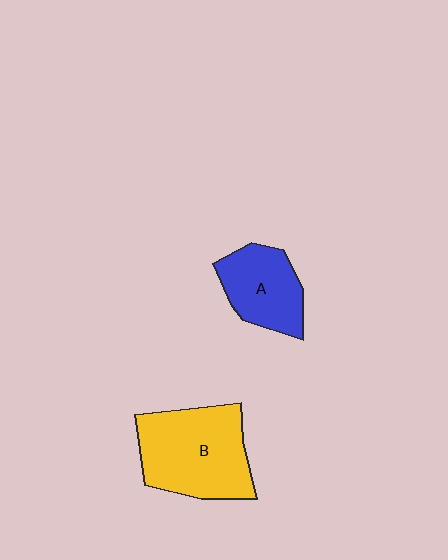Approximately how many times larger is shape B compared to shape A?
Approximately 1.6 times.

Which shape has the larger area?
Shape B (yellow).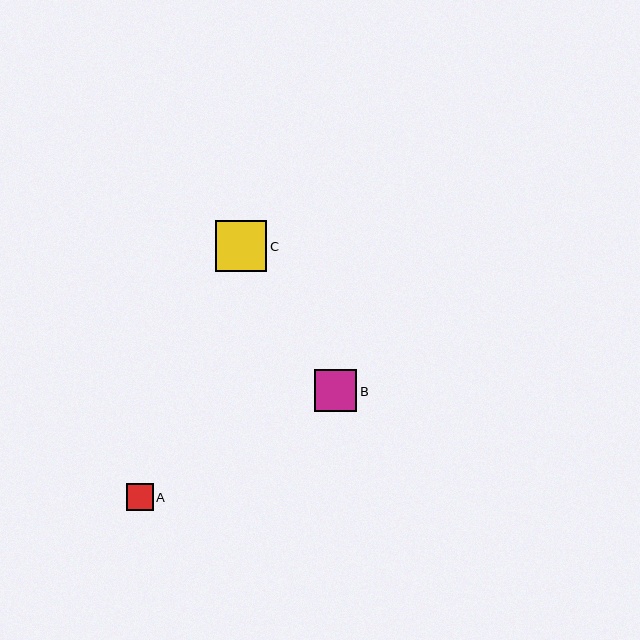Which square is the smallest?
Square A is the smallest with a size of approximately 27 pixels.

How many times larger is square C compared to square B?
Square C is approximately 1.2 times the size of square B.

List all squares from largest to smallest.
From largest to smallest: C, B, A.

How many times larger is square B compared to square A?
Square B is approximately 1.6 times the size of square A.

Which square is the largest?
Square C is the largest with a size of approximately 51 pixels.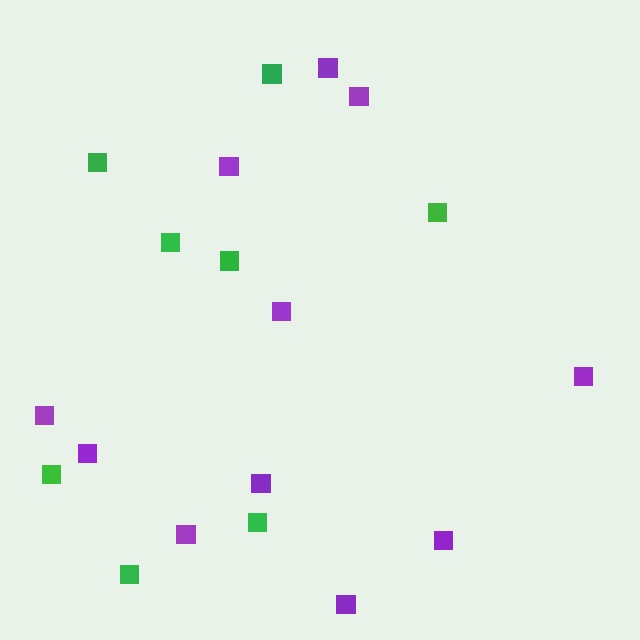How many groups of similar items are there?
There are 2 groups: one group of purple squares (11) and one group of green squares (8).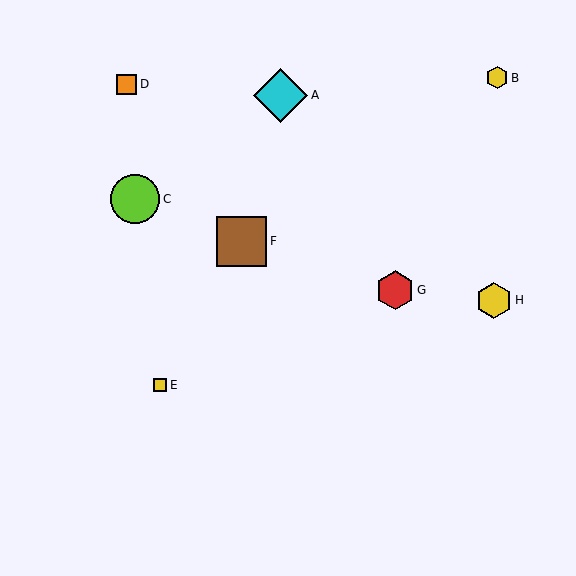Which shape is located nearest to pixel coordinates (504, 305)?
The yellow hexagon (labeled H) at (494, 300) is nearest to that location.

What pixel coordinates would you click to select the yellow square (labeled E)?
Click at (160, 385) to select the yellow square E.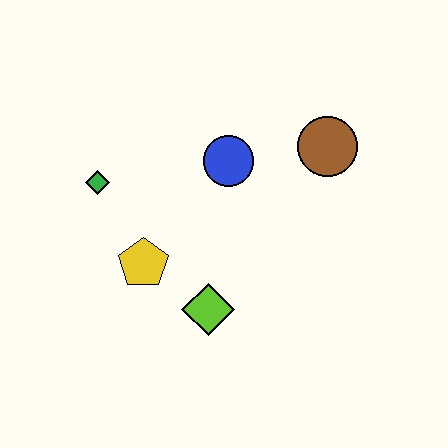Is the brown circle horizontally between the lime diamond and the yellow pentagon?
No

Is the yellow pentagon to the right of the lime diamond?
No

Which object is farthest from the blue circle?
The lime diamond is farthest from the blue circle.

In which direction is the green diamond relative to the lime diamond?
The green diamond is above the lime diamond.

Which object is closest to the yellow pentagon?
The lime diamond is closest to the yellow pentagon.